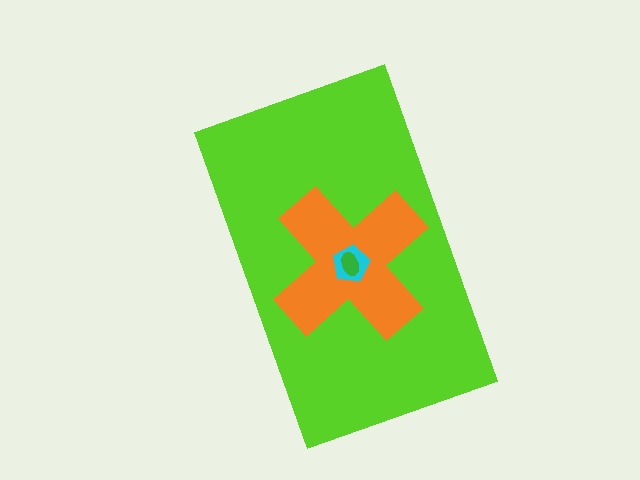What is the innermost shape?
The green ellipse.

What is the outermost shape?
The lime rectangle.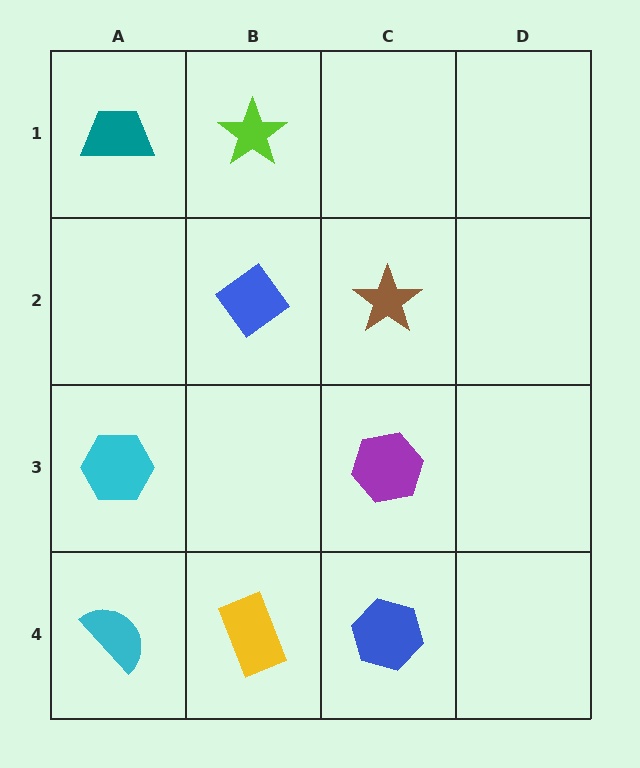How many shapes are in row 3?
2 shapes.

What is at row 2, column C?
A brown star.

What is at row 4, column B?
A yellow rectangle.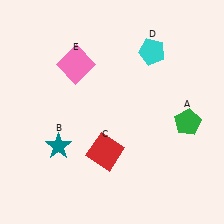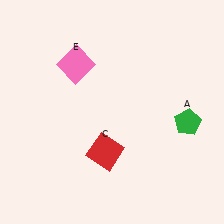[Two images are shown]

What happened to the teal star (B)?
The teal star (B) was removed in Image 2. It was in the bottom-left area of Image 1.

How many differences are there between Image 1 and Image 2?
There are 2 differences between the two images.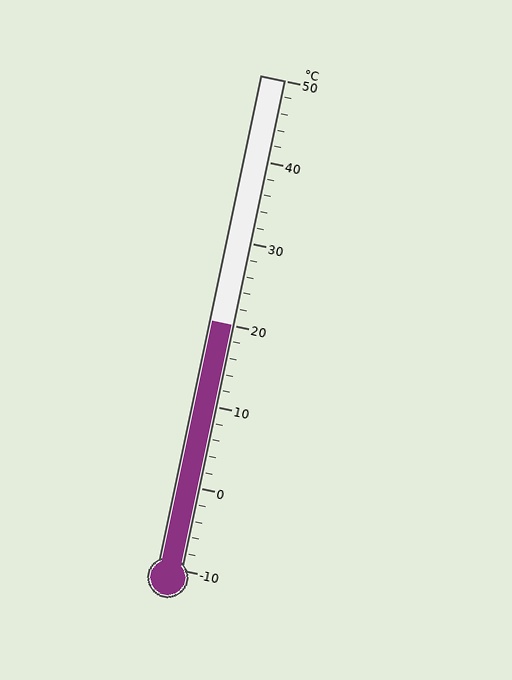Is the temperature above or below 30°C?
The temperature is below 30°C.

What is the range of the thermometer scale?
The thermometer scale ranges from -10°C to 50°C.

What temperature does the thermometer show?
The thermometer shows approximately 20°C.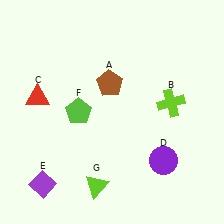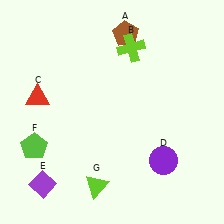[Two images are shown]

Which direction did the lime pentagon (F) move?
The lime pentagon (F) moved left.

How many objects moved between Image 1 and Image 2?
3 objects moved between the two images.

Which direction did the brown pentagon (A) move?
The brown pentagon (A) moved up.